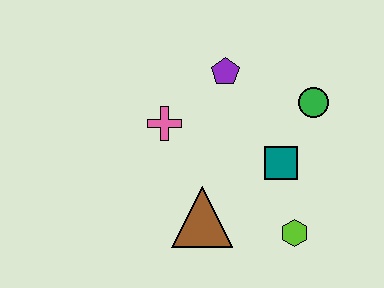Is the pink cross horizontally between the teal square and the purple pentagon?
No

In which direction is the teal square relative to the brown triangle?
The teal square is to the right of the brown triangle.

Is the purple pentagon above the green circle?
Yes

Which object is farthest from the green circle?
The brown triangle is farthest from the green circle.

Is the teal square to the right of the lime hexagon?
No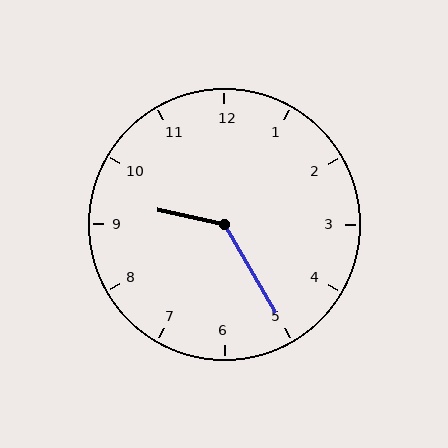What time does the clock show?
9:25.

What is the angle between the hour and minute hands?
Approximately 132 degrees.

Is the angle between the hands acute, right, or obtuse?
It is obtuse.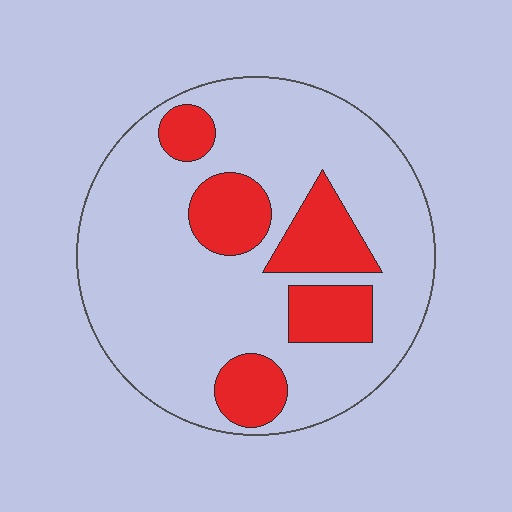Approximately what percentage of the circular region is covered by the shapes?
Approximately 25%.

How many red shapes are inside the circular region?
5.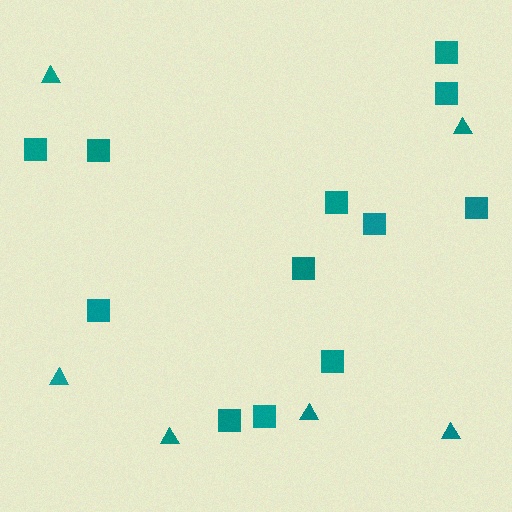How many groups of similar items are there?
There are 2 groups: one group of triangles (6) and one group of squares (12).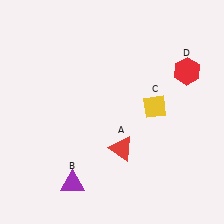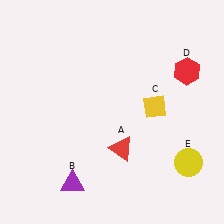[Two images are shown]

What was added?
A yellow circle (E) was added in Image 2.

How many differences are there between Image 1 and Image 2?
There is 1 difference between the two images.